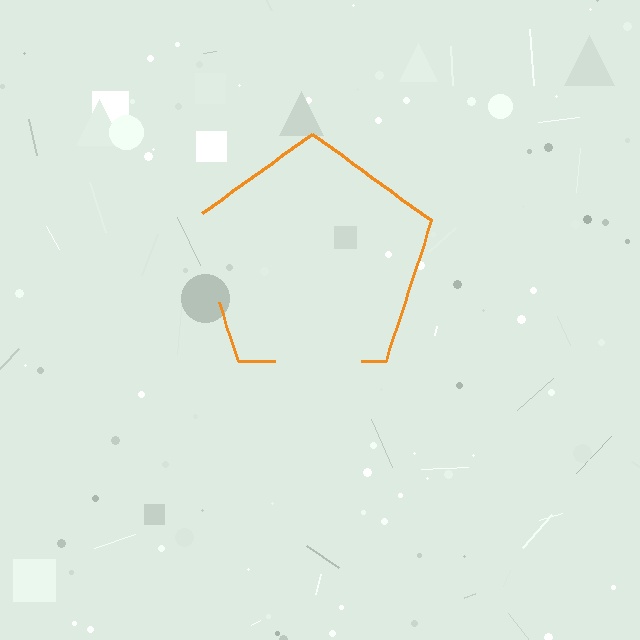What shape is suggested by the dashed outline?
The dashed outline suggests a pentagon.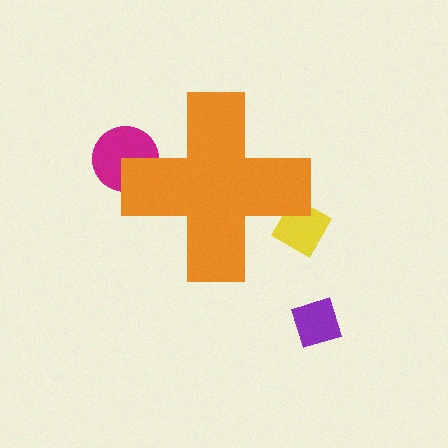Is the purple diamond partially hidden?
No, the purple diamond is fully visible.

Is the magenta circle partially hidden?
Yes, the magenta circle is partially hidden behind the orange cross.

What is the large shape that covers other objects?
An orange cross.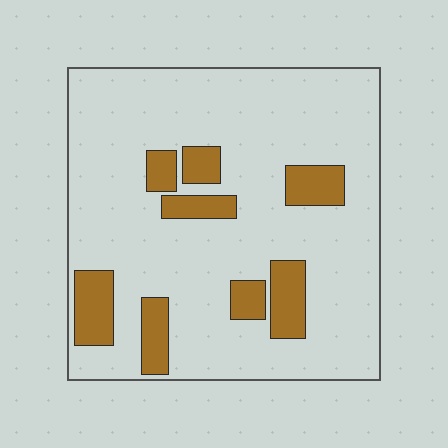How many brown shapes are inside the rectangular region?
8.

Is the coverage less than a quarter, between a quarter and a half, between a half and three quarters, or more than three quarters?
Less than a quarter.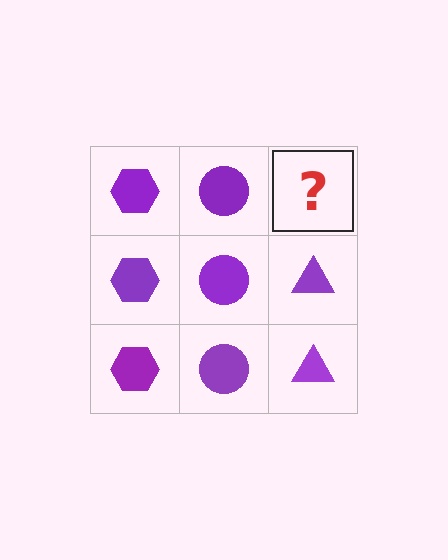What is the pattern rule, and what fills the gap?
The rule is that each column has a consistent shape. The gap should be filled with a purple triangle.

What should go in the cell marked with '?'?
The missing cell should contain a purple triangle.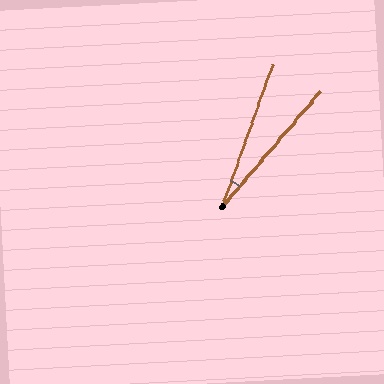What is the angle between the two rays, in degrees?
Approximately 21 degrees.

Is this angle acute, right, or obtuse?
It is acute.